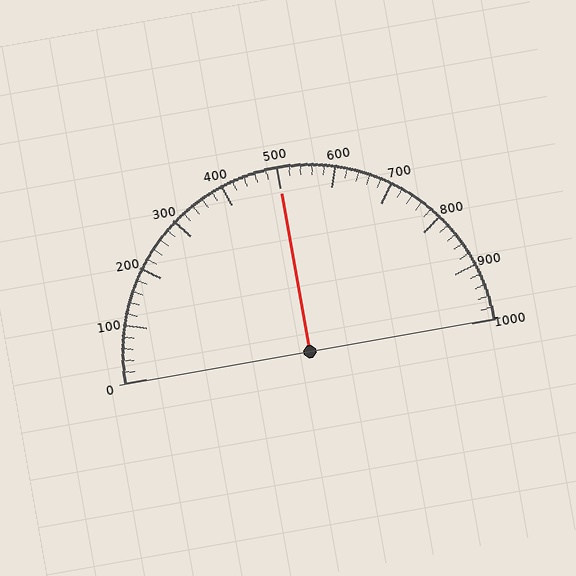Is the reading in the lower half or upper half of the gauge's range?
The reading is in the upper half of the range (0 to 1000).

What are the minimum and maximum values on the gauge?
The gauge ranges from 0 to 1000.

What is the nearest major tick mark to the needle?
The nearest major tick mark is 500.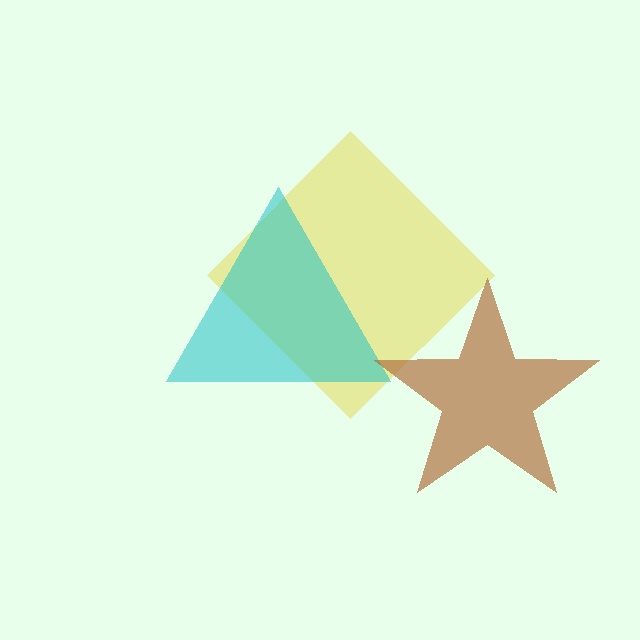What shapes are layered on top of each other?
The layered shapes are: a yellow diamond, a cyan triangle, a brown star.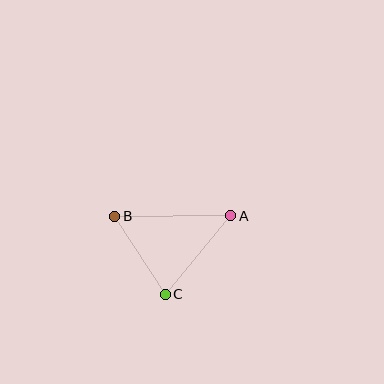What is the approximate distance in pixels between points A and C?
The distance between A and C is approximately 102 pixels.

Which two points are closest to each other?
Points B and C are closest to each other.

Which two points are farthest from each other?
Points A and B are farthest from each other.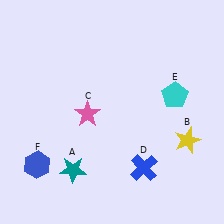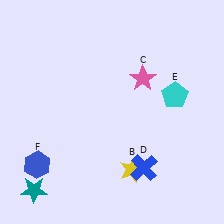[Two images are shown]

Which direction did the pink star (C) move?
The pink star (C) moved right.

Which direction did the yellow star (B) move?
The yellow star (B) moved left.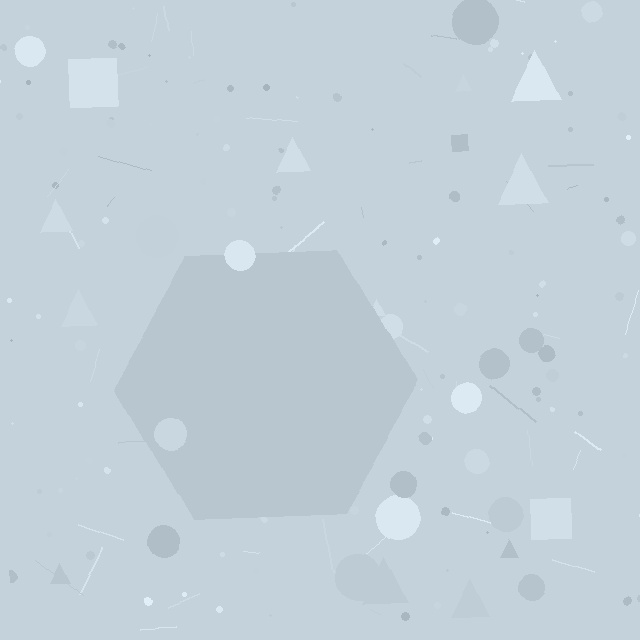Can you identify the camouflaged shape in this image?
The camouflaged shape is a hexagon.